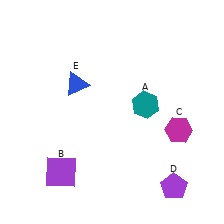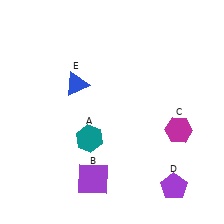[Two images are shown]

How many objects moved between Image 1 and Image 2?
2 objects moved between the two images.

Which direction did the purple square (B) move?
The purple square (B) moved right.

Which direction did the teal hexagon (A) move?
The teal hexagon (A) moved left.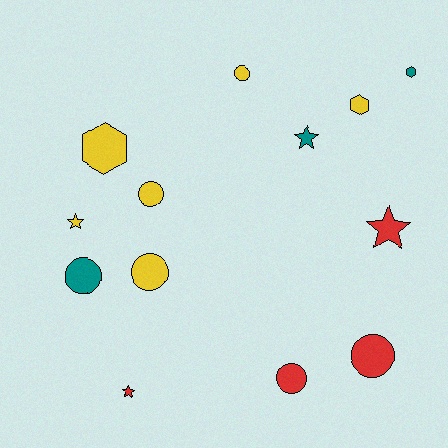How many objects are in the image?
There are 13 objects.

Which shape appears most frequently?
Circle, with 6 objects.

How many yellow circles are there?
There are 3 yellow circles.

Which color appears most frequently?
Yellow, with 6 objects.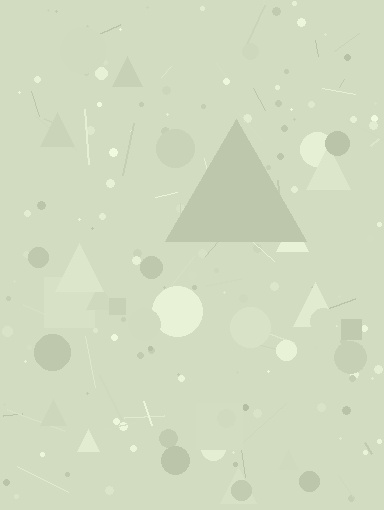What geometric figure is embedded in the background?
A triangle is embedded in the background.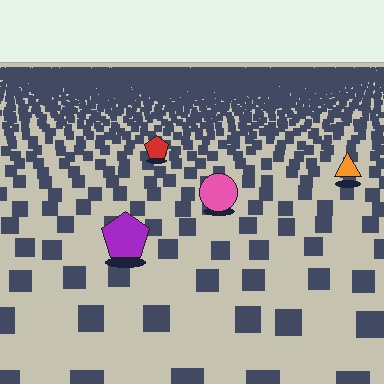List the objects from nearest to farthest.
From nearest to farthest: the purple pentagon, the pink circle, the orange triangle, the red pentagon.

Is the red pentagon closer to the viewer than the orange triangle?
No. The orange triangle is closer — you can tell from the texture gradient: the ground texture is coarser near it.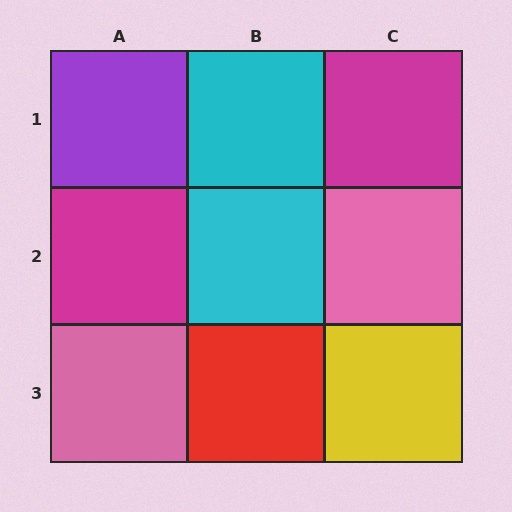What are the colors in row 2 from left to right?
Magenta, cyan, pink.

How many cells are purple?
1 cell is purple.